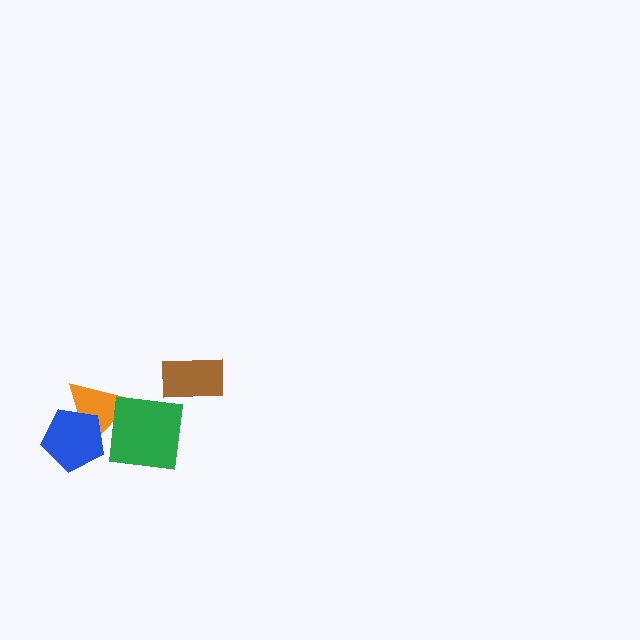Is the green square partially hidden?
No, no other shape covers it.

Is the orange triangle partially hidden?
Yes, it is partially covered by another shape.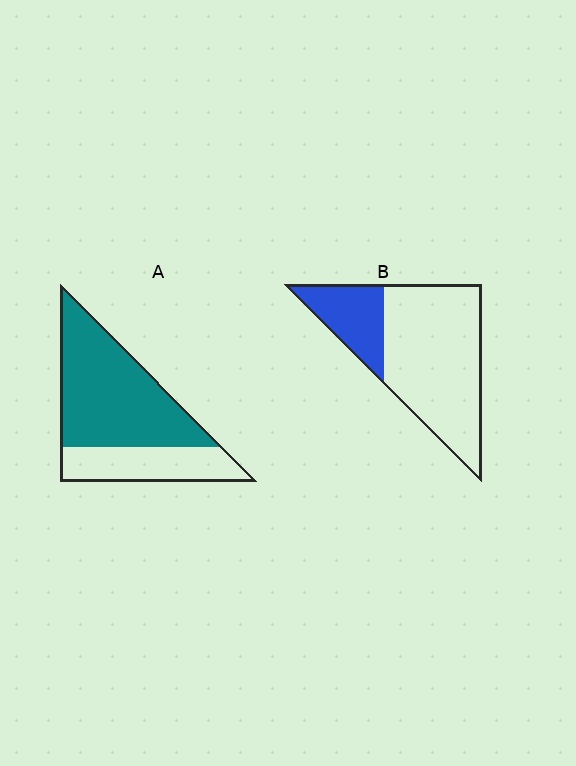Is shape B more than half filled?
No.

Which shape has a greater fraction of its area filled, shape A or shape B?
Shape A.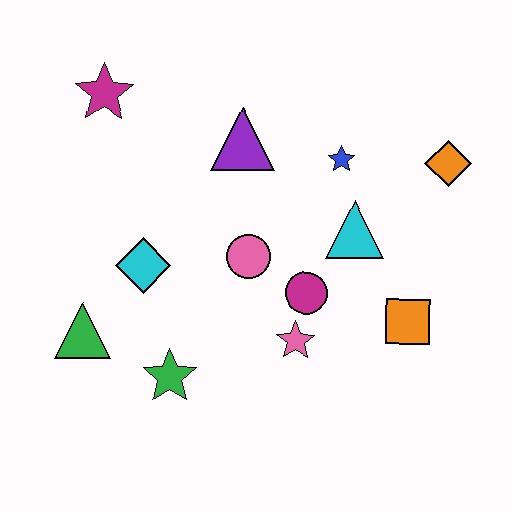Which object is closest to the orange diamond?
The blue star is closest to the orange diamond.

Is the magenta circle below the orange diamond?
Yes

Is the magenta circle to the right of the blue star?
No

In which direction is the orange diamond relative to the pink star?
The orange diamond is above the pink star.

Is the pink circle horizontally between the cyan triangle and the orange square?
No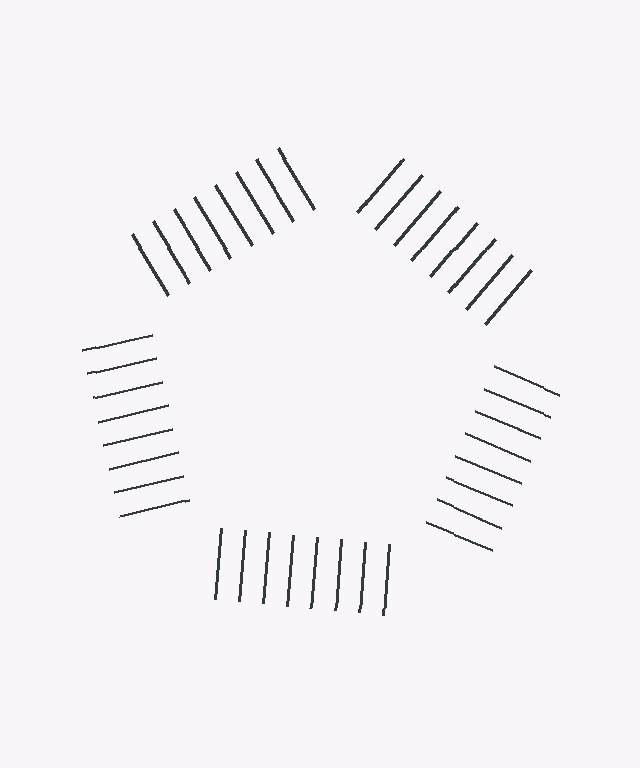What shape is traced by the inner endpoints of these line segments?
An illusory pentagon — the line segments terminate on its edges but no continuous stroke is drawn.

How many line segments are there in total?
40 — 8 along each of the 5 edges.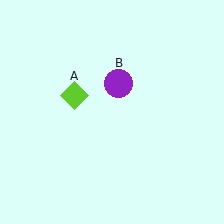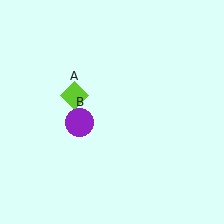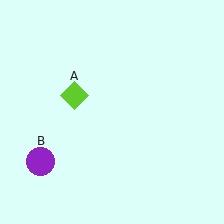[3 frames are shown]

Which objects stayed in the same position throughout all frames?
Lime diamond (object A) remained stationary.